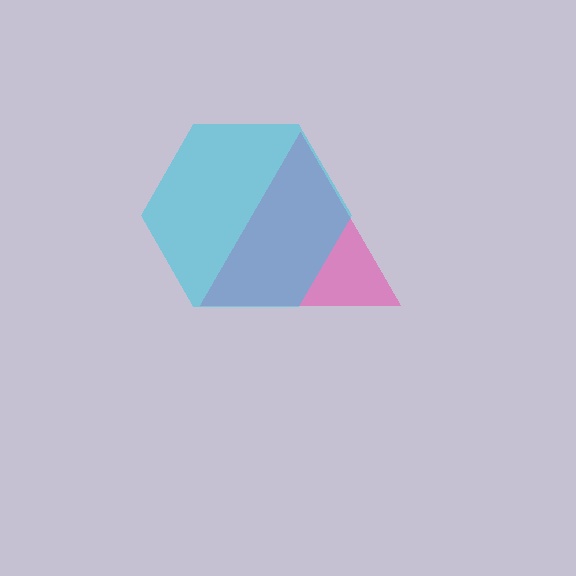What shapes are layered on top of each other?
The layered shapes are: a pink triangle, a cyan hexagon.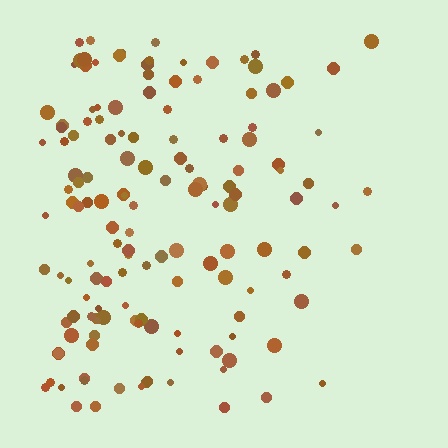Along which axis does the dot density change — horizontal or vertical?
Horizontal.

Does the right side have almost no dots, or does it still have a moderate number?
Still a moderate number, just noticeably fewer than the left.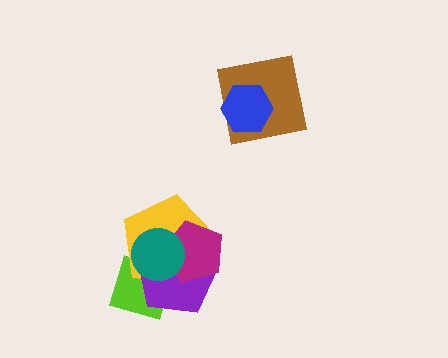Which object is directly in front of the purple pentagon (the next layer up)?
The magenta pentagon is directly in front of the purple pentagon.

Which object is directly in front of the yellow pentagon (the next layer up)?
The purple pentagon is directly in front of the yellow pentagon.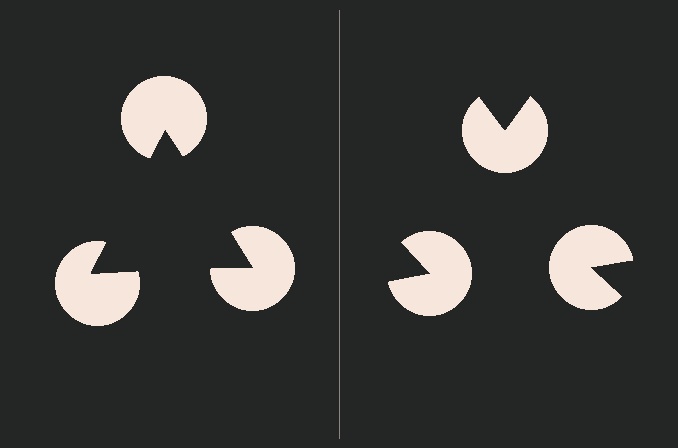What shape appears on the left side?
An illusory triangle.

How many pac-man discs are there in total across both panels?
6 — 3 on each side.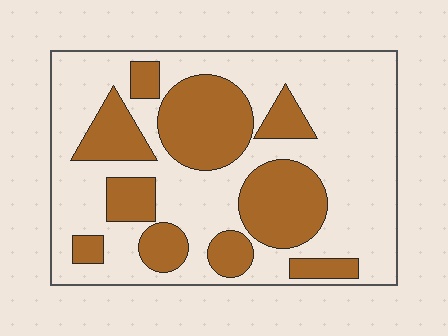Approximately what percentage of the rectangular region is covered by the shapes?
Approximately 35%.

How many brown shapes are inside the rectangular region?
10.